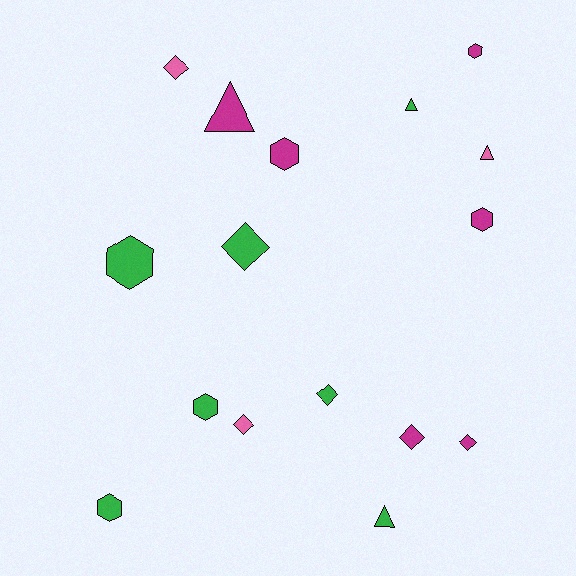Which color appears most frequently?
Green, with 7 objects.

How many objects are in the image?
There are 16 objects.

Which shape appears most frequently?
Hexagon, with 6 objects.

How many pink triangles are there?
There is 1 pink triangle.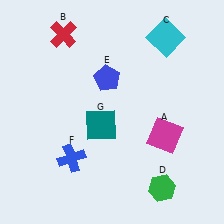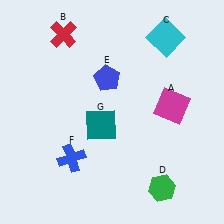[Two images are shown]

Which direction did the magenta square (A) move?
The magenta square (A) moved up.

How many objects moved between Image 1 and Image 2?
1 object moved between the two images.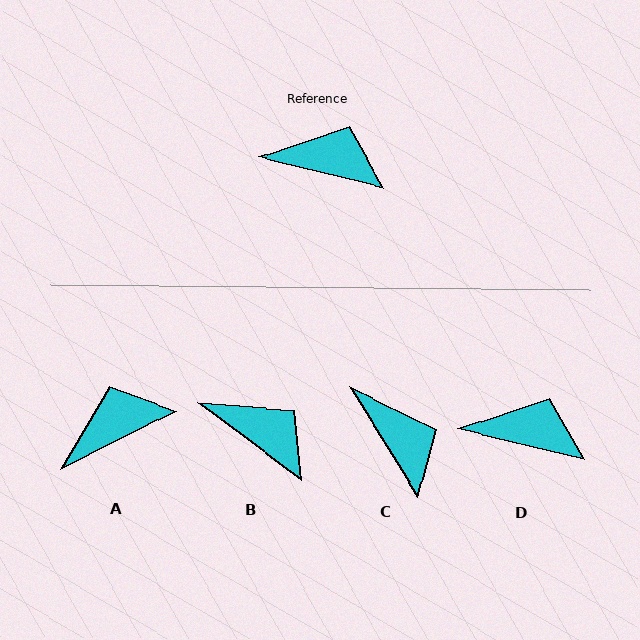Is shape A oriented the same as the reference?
No, it is off by about 41 degrees.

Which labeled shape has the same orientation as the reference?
D.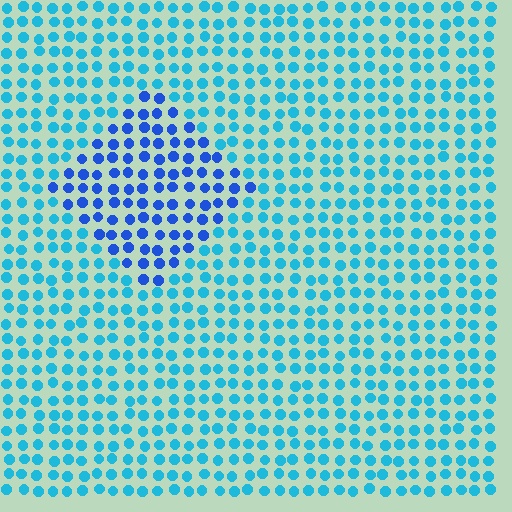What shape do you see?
I see a diamond.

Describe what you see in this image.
The image is filled with small cyan elements in a uniform arrangement. A diamond-shaped region is visible where the elements are tinted to a slightly different hue, forming a subtle color boundary.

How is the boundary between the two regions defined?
The boundary is defined purely by a slight shift in hue (about 33 degrees). Spacing, size, and orientation are identical on both sides.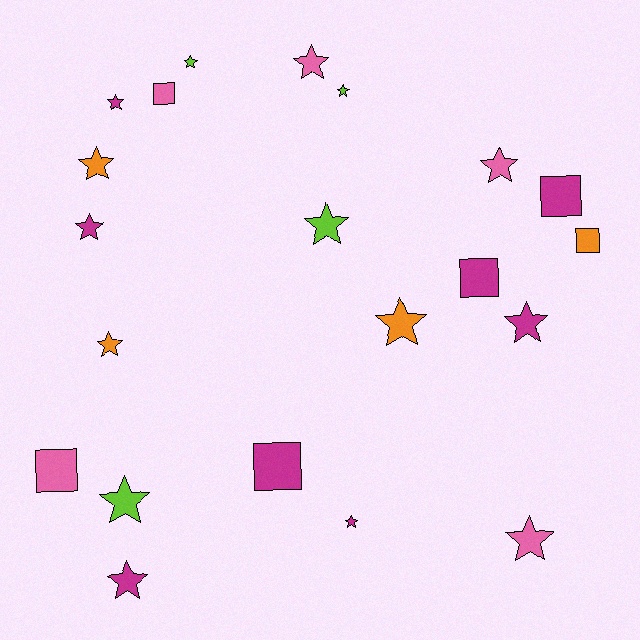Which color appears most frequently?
Magenta, with 8 objects.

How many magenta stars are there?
There are 5 magenta stars.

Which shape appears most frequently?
Star, with 15 objects.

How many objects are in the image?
There are 21 objects.